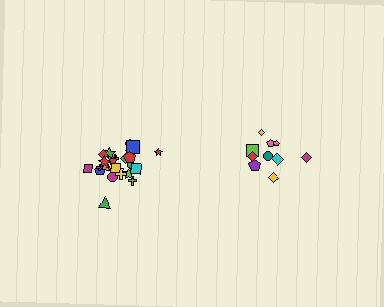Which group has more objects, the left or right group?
The left group.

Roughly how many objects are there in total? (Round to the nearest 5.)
Roughly 35 objects in total.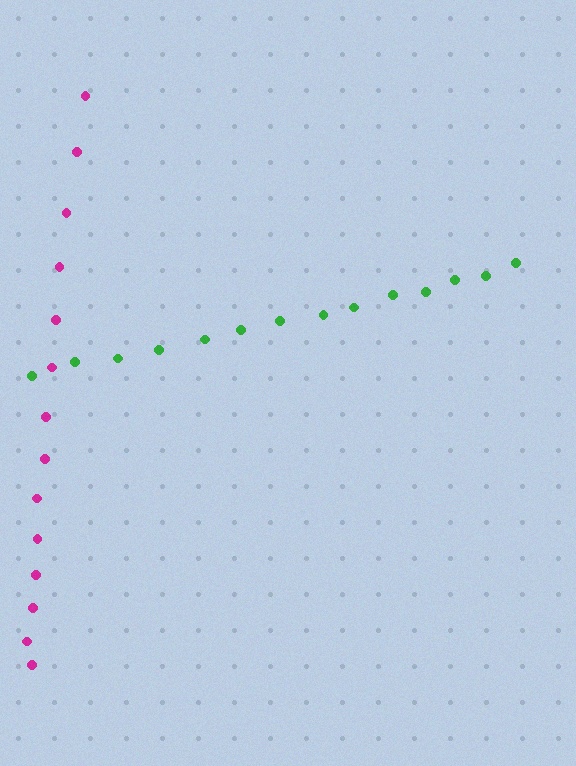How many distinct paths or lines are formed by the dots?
There are 2 distinct paths.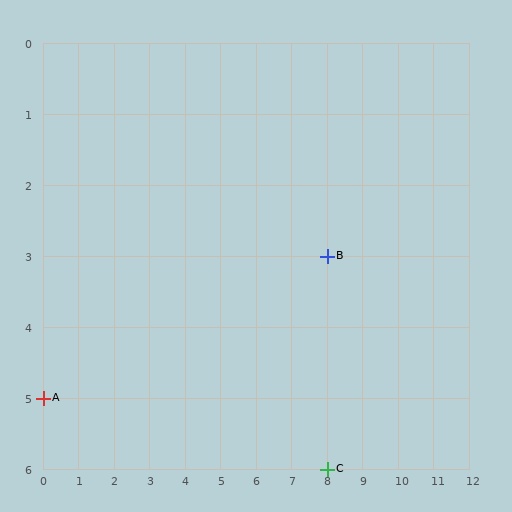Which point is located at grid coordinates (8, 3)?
Point B is at (8, 3).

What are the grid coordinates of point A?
Point A is at grid coordinates (0, 5).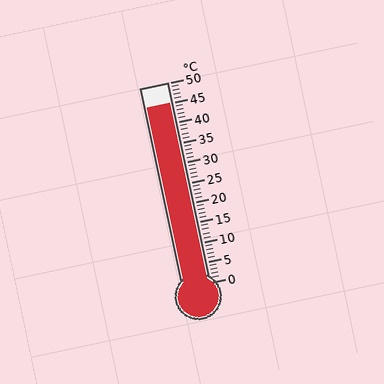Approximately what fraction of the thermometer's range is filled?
The thermometer is filled to approximately 90% of its range.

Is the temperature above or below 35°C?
The temperature is above 35°C.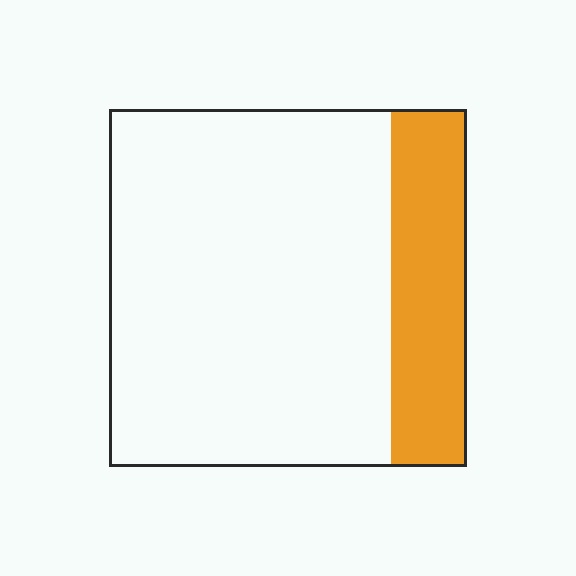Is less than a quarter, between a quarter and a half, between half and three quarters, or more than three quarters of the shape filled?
Less than a quarter.